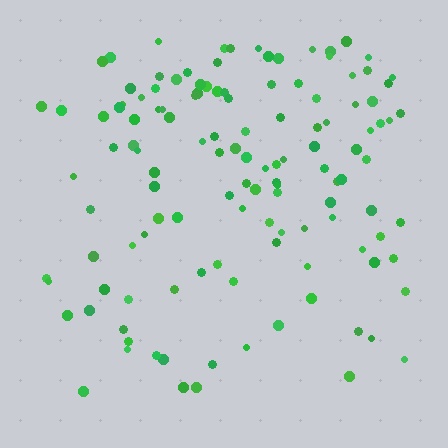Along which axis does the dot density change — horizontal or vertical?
Vertical.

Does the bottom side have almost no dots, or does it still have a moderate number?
Still a moderate number, just noticeably fewer than the top.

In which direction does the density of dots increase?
From bottom to top, with the top side densest.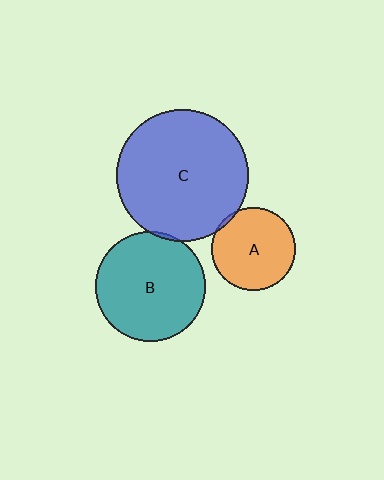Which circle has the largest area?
Circle C (blue).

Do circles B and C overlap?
Yes.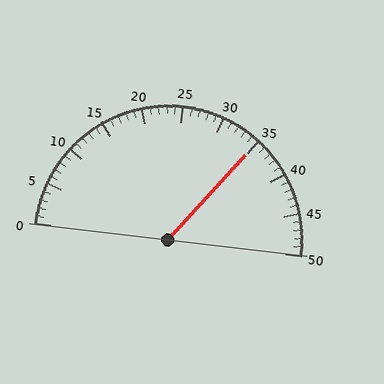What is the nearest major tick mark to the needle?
The nearest major tick mark is 35.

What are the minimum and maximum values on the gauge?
The gauge ranges from 0 to 50.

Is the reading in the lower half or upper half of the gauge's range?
The reading is in the upper half of the range (0 to 50).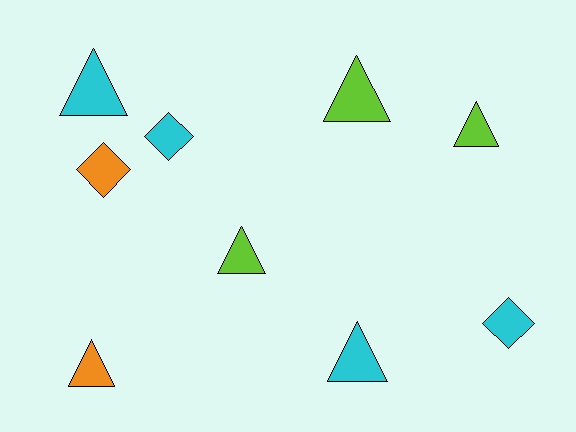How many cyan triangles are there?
There are 2 cyan triangles.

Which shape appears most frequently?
Triangle, with 6 objects.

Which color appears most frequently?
Cyan, with 4 objects.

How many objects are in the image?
There are 9 objects.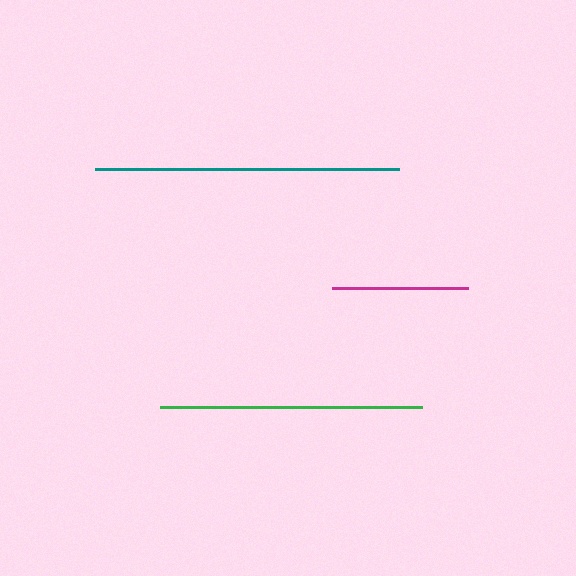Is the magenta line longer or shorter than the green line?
The green line is longer than the magenta line.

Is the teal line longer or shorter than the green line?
The teal line is longer than the green line.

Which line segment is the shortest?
The magenta line is the shortest at approximately 136 pixels.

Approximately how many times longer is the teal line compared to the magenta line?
The teal line is approximately 2.2 times the length of the magenta line.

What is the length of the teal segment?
The teal segment is approximately 304 pixels long.